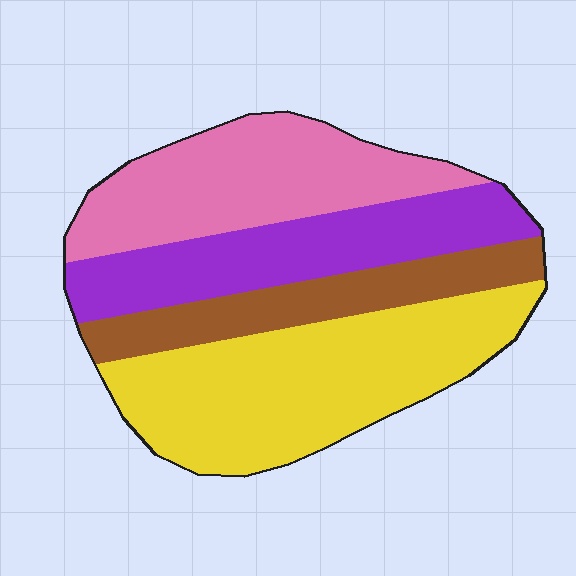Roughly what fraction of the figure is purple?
Purple takes up about one quarter (1/4) of the figure.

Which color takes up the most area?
Yellow, at roughly 35%.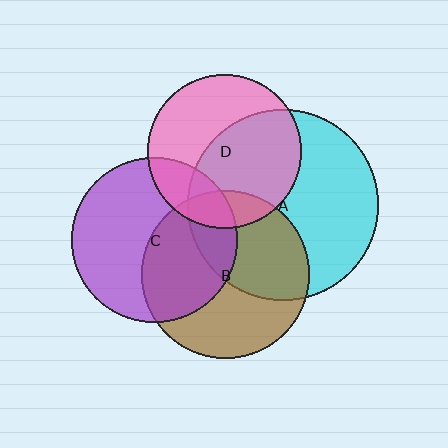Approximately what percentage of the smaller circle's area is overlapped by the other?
Approximately 15%.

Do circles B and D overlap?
Yes.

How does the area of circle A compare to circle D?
Approximately 1.5 times.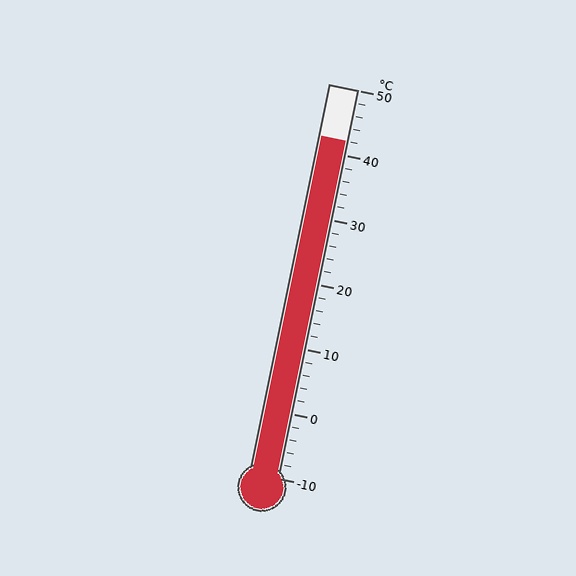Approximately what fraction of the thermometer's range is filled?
The thermometer is filled to approximately 85% of its range.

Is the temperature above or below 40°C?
The temperature is above 40°C.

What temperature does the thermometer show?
The thermometer shows approximately 42°C.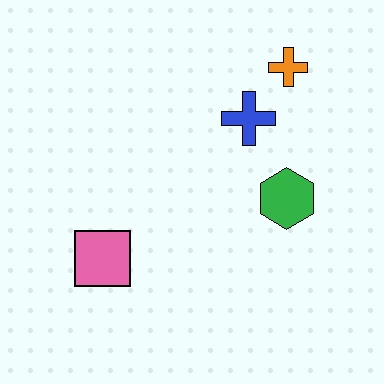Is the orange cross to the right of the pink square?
Yes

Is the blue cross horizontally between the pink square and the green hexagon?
Yes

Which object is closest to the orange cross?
The blue cross is closest to the orange cross.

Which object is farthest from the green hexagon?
The pink square is farthest from the green hexagon.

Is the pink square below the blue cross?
Yes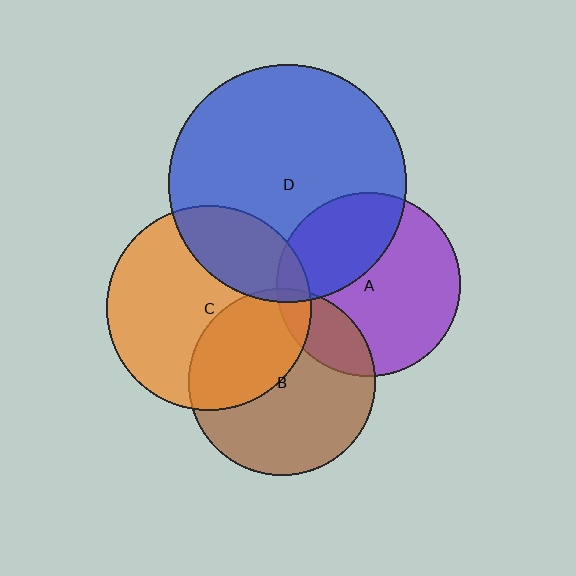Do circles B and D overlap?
Yes.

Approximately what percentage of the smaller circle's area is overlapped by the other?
Approximately 5%.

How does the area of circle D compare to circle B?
Approximately 1.6 times.